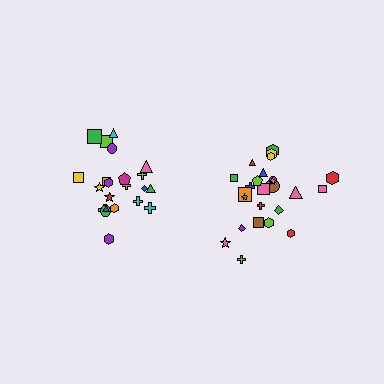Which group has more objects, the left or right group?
The right group.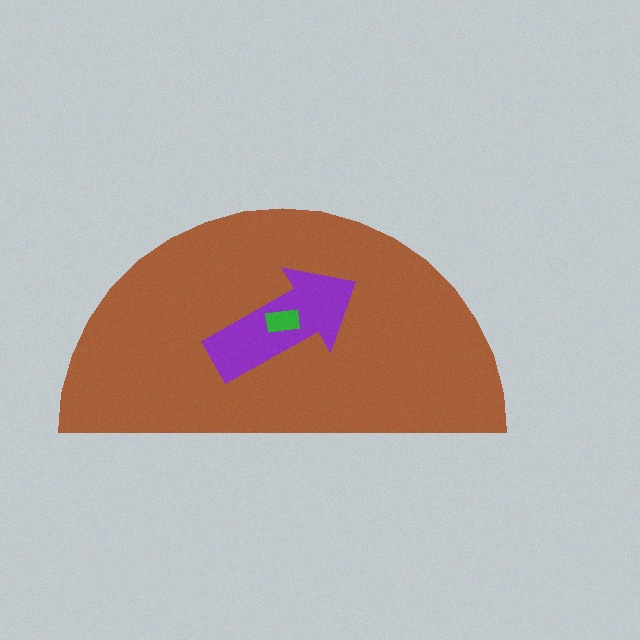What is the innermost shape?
The green rectangle.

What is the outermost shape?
The brown semicircle.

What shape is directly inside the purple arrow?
The green rectangle.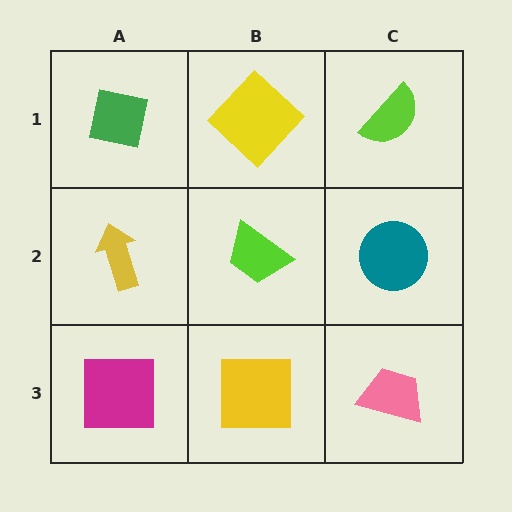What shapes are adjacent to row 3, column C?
A teal circle (row 2, column C), a yellow square (row 3, column B).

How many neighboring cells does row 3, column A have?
2.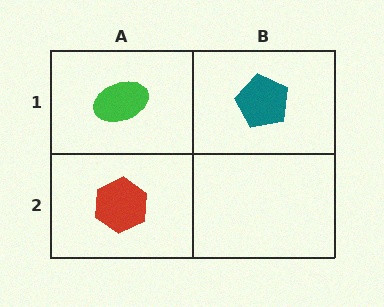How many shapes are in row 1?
2 shapes.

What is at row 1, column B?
A teal pentagon.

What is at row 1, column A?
A green ellipse.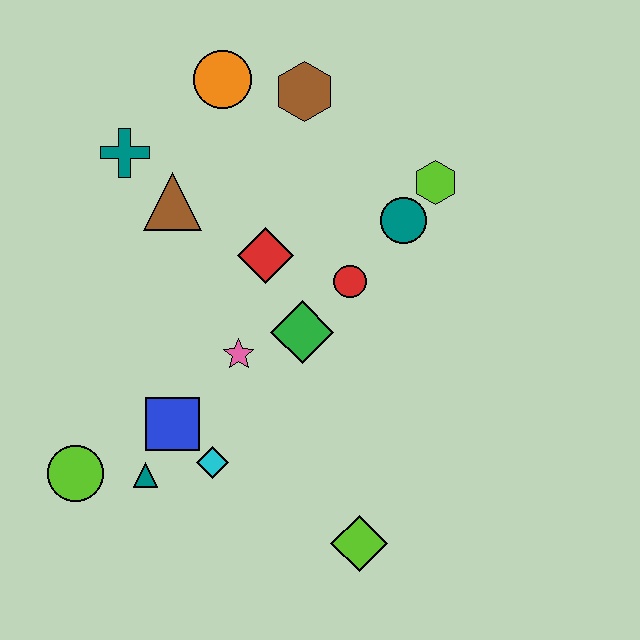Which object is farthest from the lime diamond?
The orange circle is farthest from the lime diamond.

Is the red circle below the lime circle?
No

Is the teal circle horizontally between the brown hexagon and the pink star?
No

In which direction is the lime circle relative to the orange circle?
The lime circle is below the orange circle.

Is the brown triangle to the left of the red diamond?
Yes